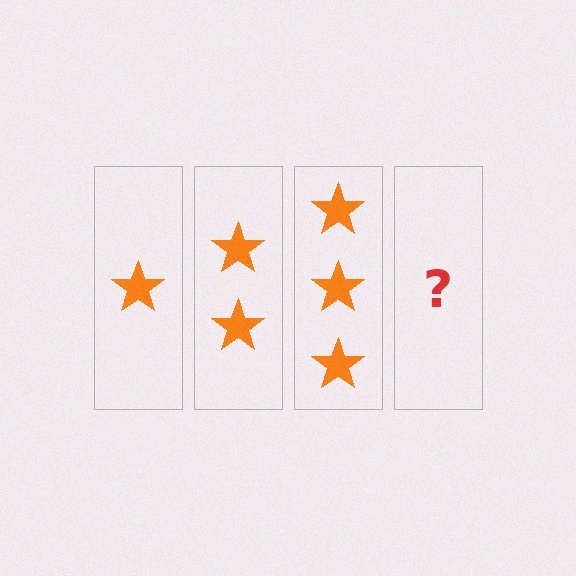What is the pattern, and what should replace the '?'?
The pattern is that each step adds one more star. The '?' should be 4 stars.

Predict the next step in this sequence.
The next step is 4 stars.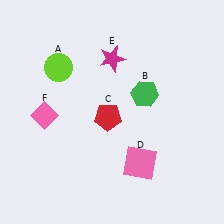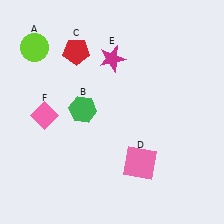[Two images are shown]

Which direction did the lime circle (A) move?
The lime circle (A) moved left.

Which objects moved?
The objects that moved are: the lime circle (A), the green hexagon (B), the red pentagon (C).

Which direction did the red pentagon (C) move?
The red pentagon (C) moved up.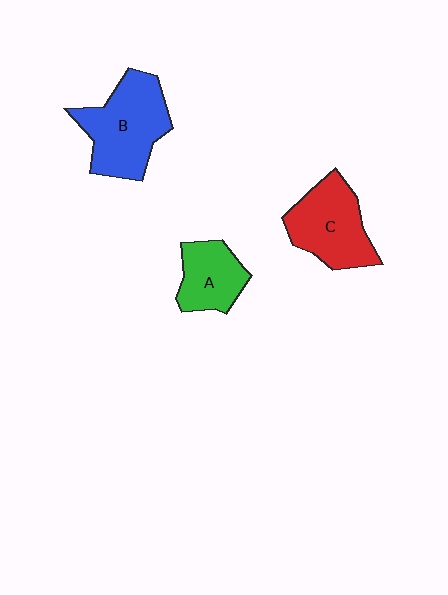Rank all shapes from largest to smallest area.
From largest to smallest: B (blue), C (red), A (green).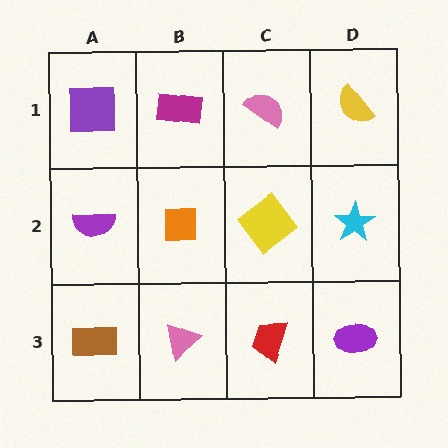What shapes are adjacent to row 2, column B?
A magenta rectangle (row 1, column B), a pink triangle (row 3, column B), a purple semicircle (row 2, column A), a yellow diamond (row 2, column C).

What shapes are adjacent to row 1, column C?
A yellow diamond (row 2, column C), a magenta rectangle (row 1, column B), a yellow semicircle (row 1, column D).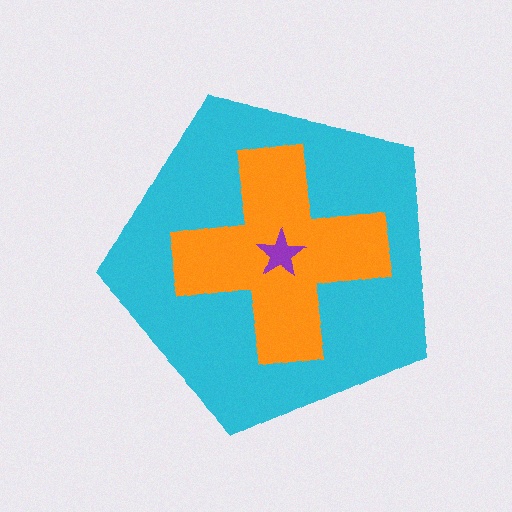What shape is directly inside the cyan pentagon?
The orange cross.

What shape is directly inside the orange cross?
The purple star.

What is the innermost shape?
The purple star.